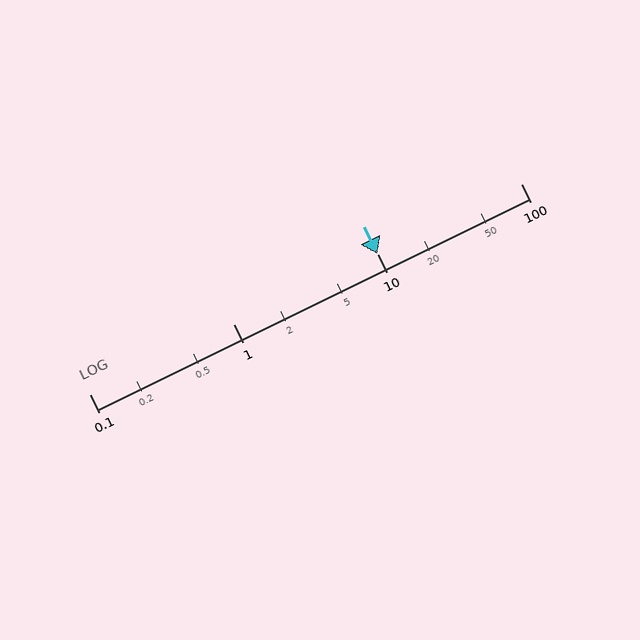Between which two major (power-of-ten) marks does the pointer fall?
The pointer is between 10 and 100.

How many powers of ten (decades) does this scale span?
The scale spans 3 decades, from 0.1 to 100.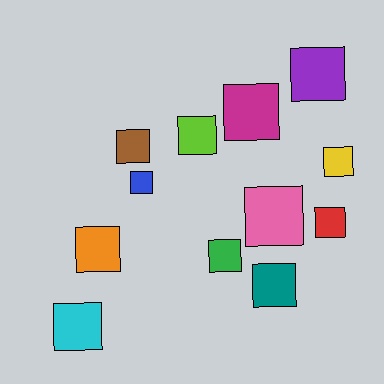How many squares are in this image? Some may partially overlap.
There are 12 squares.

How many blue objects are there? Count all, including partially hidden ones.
There is 1 blue object.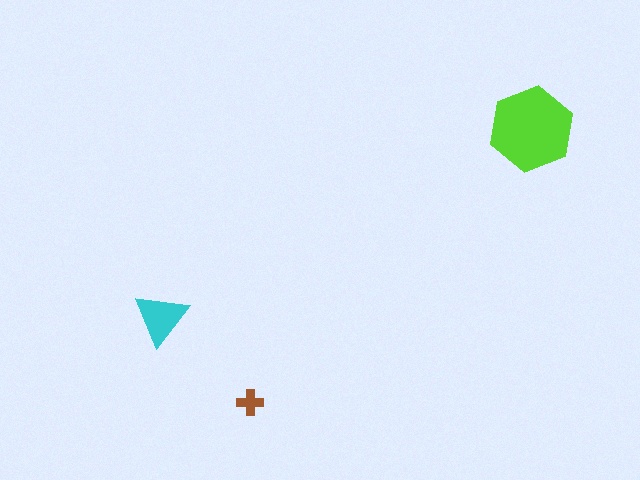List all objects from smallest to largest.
The brown cross, the cyan triangle, the lime hexagon.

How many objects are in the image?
There are 3 objects in the image.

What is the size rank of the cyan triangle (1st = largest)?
2nd.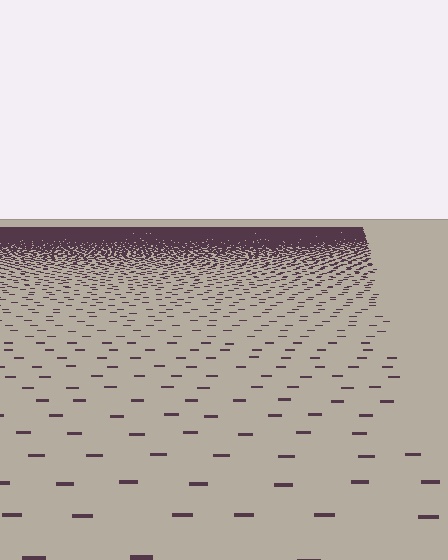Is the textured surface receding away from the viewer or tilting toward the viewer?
The surface is receding away from the viewer. Texture elements get smaller and denser toward the top.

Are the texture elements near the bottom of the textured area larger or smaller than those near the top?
Larger. Near the bottom, elements are closer to the viewer and appear at a bigger on-screen size.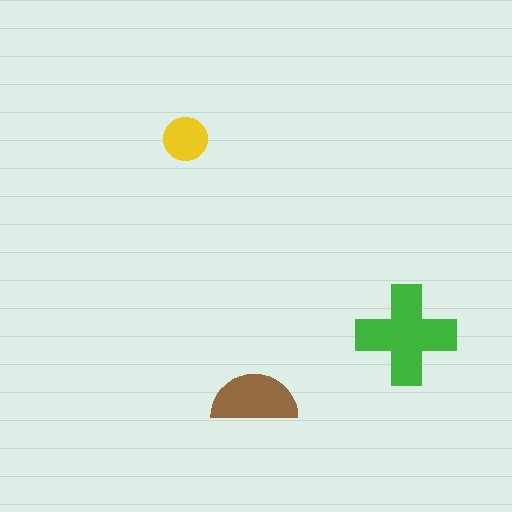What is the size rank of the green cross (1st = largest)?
1st.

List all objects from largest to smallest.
The green cross, the brown semicircle, the yellow circle.